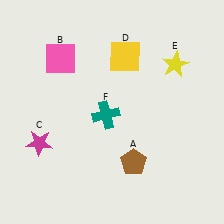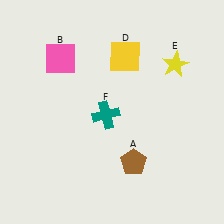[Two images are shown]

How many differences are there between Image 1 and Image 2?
There is 1 difference between the two images.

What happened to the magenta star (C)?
The magenta star (C) was removed in Image 2. It was in the bottom-left area of Image 1.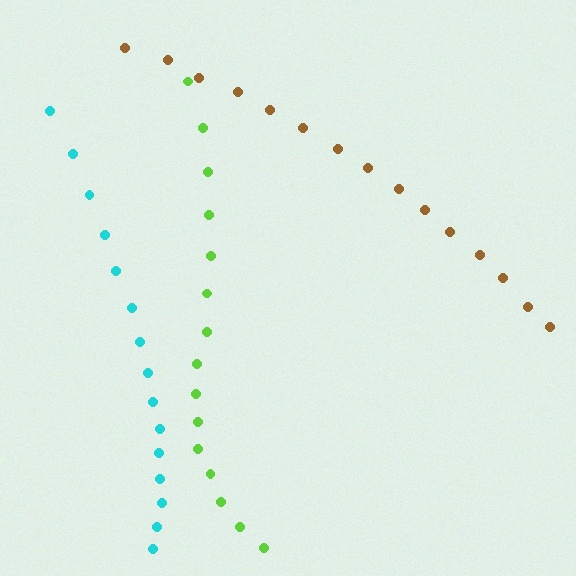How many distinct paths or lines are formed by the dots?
There are 3 distinct paths.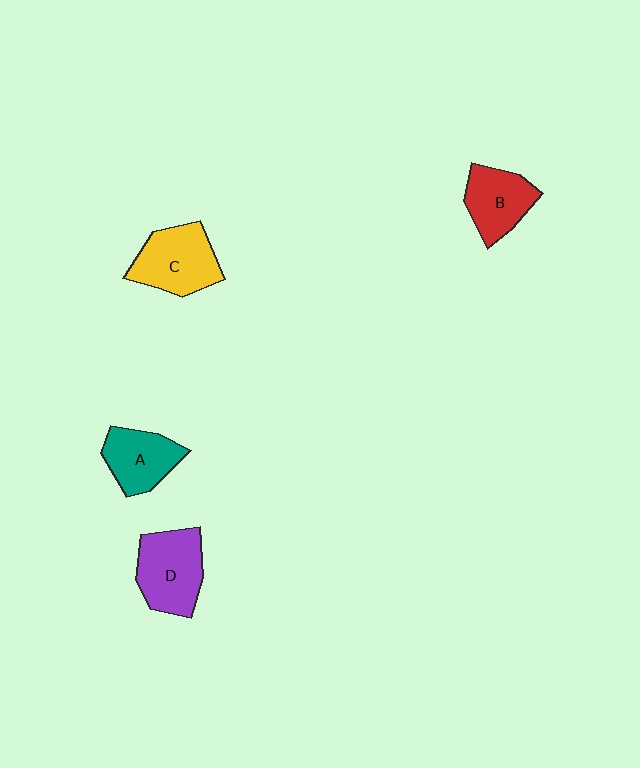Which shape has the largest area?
Shape D (purple).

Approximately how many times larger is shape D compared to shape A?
Approximately 1.3 times.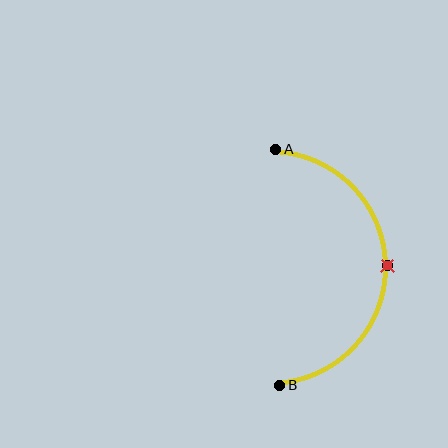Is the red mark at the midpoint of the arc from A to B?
Yes. The red mark lies on the arc at equal arc-length from both A and B — it is the arc midpoint.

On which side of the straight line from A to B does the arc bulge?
The arc bulges to the right of the straight line connecting A and B.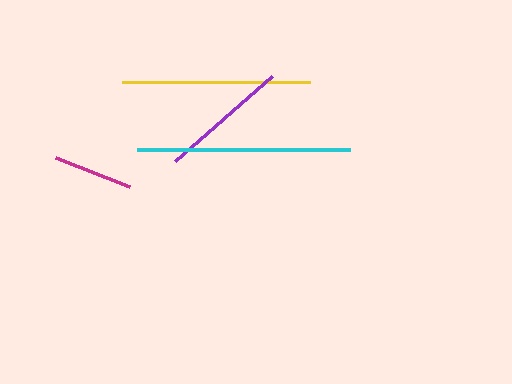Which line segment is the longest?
The cyan line is the longest at approximately 212 pixels.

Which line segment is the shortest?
The magenta line is the shortest at approximately 80 pixels.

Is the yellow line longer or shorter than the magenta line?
The yellow line is longer than the magenta line.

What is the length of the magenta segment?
The magenta segment is approximately 80 pixels long.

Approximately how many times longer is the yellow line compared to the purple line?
The yellow line is approximately 1.5 times the length of the purple line.